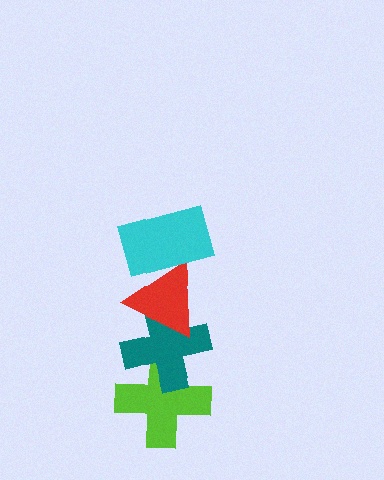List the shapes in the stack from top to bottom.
From top to bottom: the cyan rectangle, the red triangle, the teal cross, the lime cross.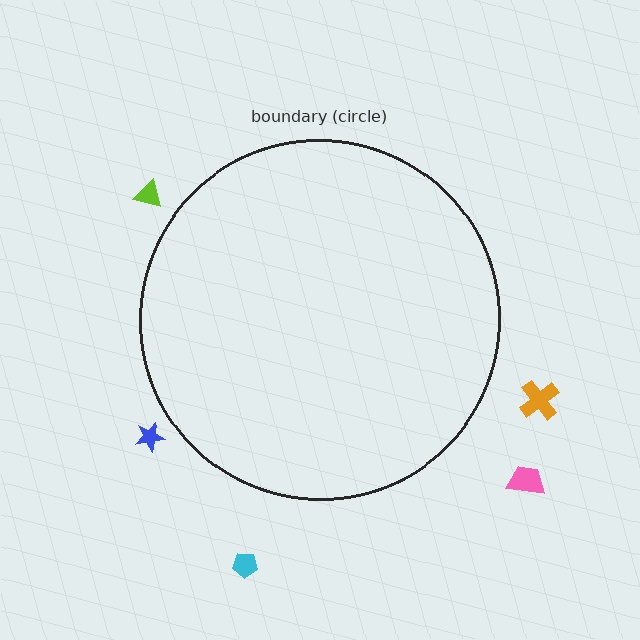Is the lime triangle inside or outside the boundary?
Outside.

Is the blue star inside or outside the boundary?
Outside.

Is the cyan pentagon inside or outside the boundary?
Outside.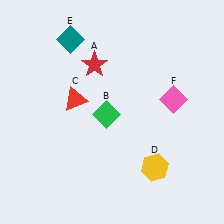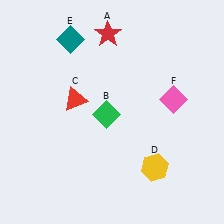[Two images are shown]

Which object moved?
The red star (A) moved up.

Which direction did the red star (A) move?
The red star (A) moved up.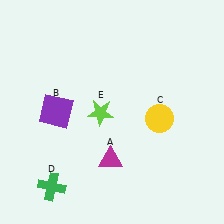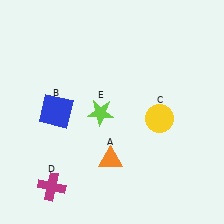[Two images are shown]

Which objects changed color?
A changed from magenta to orange. B changed from purple to blue. D changed from green to magenta.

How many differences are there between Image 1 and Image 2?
There are 3 differences between the two images.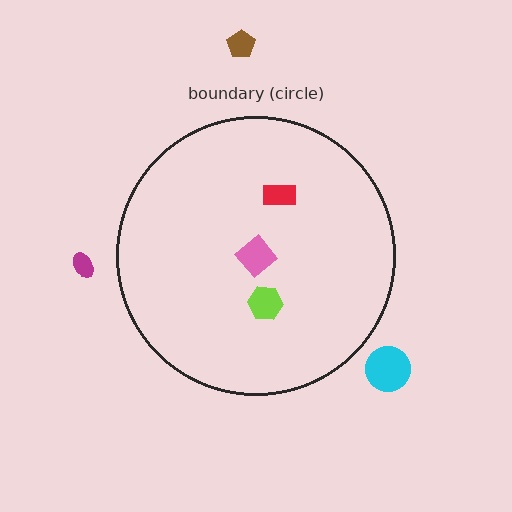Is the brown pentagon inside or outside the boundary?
Outside.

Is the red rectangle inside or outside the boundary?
Inside.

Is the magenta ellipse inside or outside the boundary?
Outside.